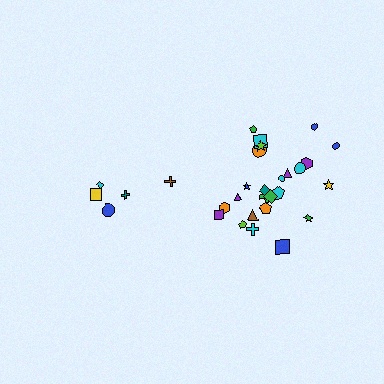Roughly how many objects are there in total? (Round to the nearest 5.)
Roughly 30 objects in total.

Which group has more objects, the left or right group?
The right group.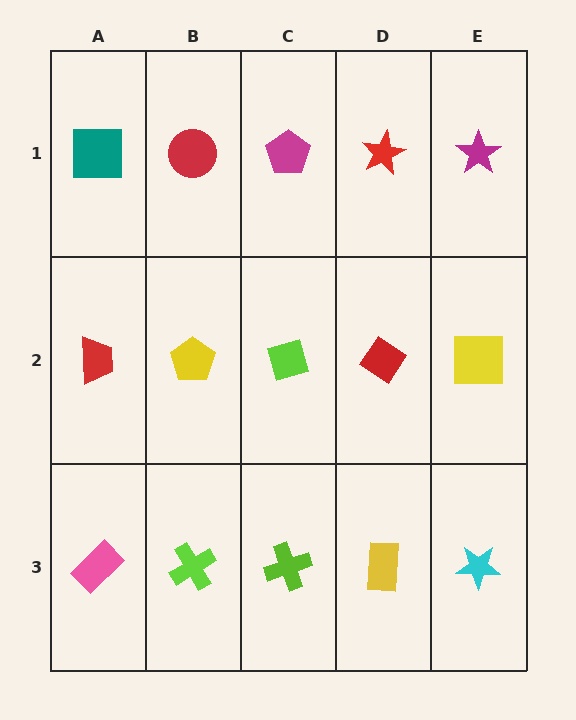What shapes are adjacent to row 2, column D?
A red star (row 1, column D), a yellow rectangle (row 3, column D), a lime diamond (row 2, column C), a yellow square (row 2, column E).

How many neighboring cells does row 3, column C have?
3.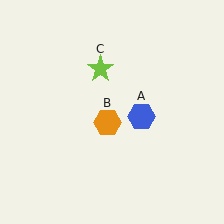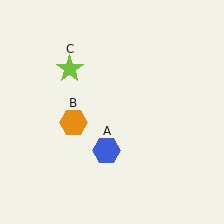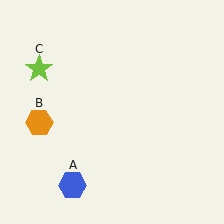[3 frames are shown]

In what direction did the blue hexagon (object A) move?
The blue hexagon (object A) moved down and to the left.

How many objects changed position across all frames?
3 objects changed position: blue hexagon (object A), orange hexagon (object B), lime star (object C).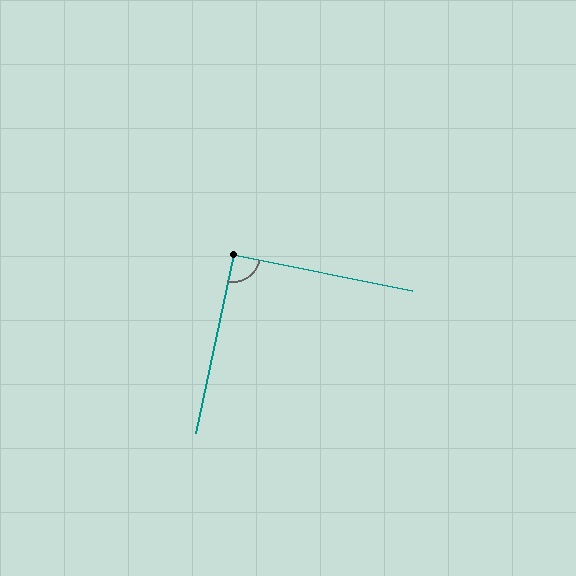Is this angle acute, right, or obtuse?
It is approximately a right angle.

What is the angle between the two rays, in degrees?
Approximately 91 degrees.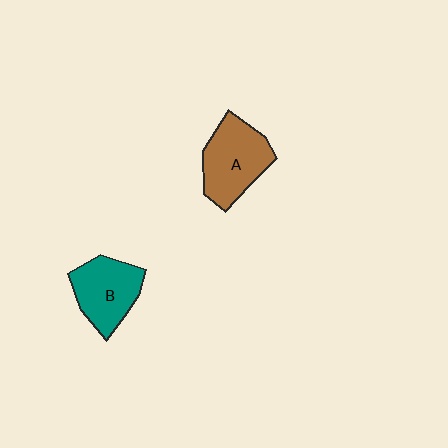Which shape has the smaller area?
Shape B (teal).